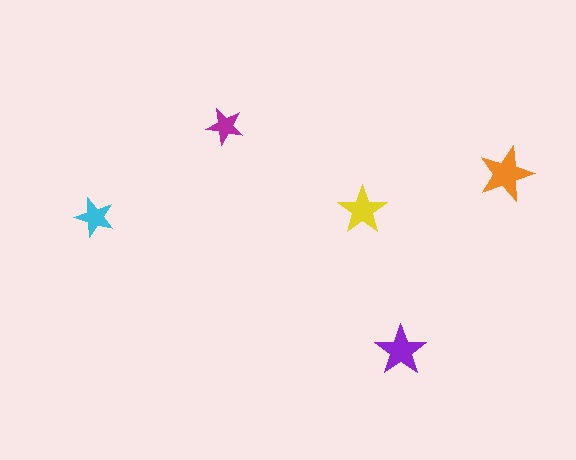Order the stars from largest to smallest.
the orange one, the purple one, the yellow one, the cyan one, the magenta one.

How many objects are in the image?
There are 5 objects in the image.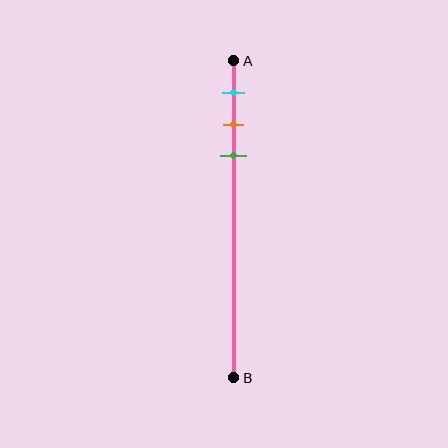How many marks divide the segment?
There are 3 marks dividing the segment.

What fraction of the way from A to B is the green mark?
The green mark is approximately 30% (0.3) of the way from A to B.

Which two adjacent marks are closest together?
The orange and green marks are the closest adjacent pair.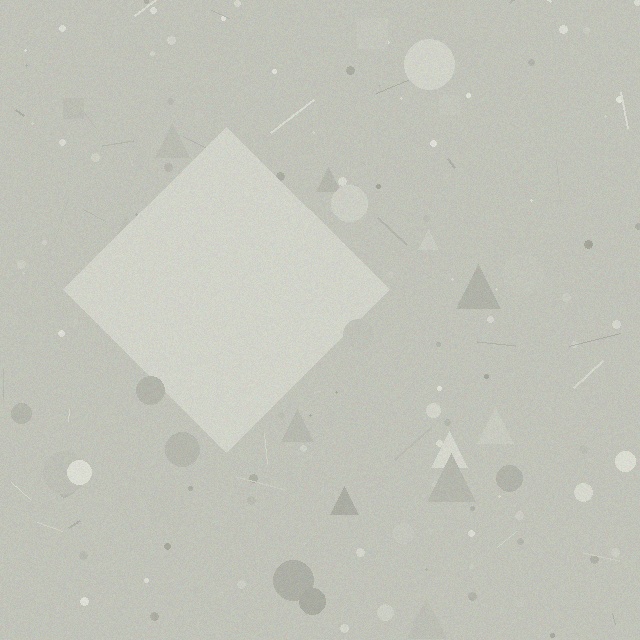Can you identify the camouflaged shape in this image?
The camouflaged shape is a diamond.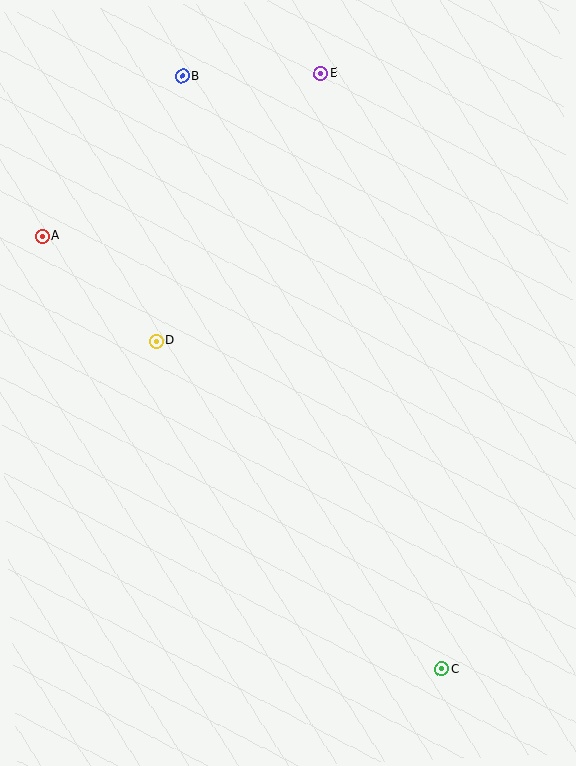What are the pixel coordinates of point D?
Point D is at (156, 341).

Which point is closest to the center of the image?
Point D at (156, 341) is closest to the center.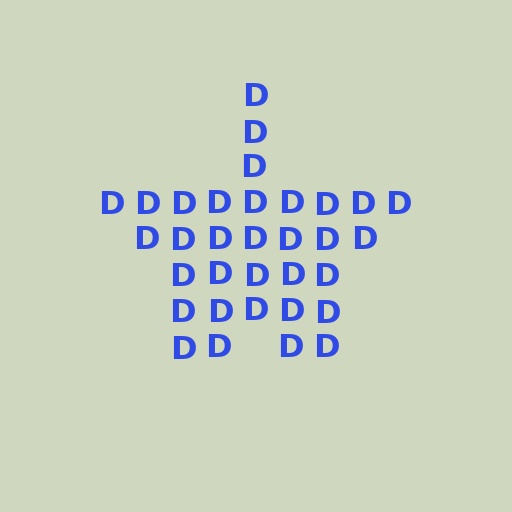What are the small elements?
The small elements are letter D's.